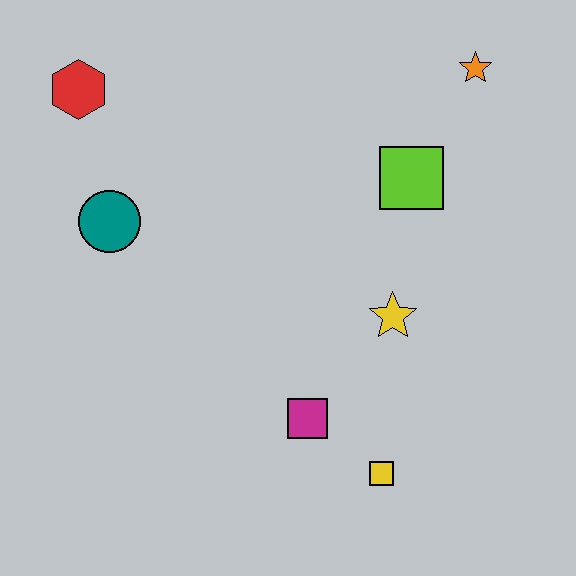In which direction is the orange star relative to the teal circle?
The orange star is to the right of the teal circle.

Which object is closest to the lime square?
The orange star is closest to the lime square.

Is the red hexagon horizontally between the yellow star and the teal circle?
No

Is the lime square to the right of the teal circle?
Yes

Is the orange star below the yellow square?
No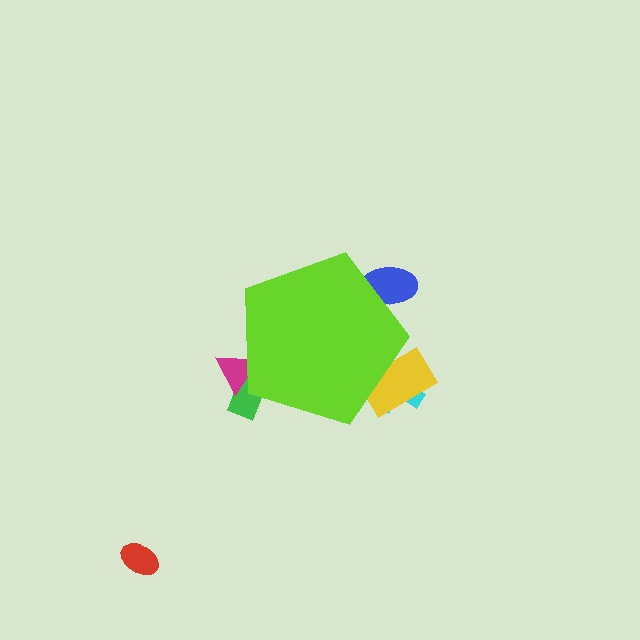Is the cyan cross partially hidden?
Yes, the cyan cross is partially hidden behind the lime pentagon.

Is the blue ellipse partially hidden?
Yes, the blue ellipse is partially hidden behind the lime pentagon.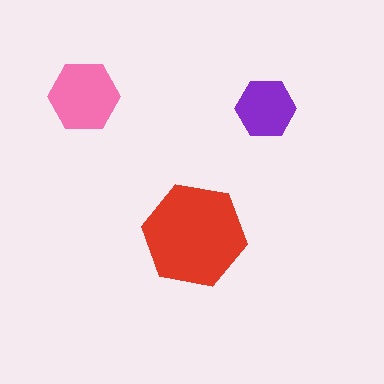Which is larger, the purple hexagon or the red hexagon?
The red one.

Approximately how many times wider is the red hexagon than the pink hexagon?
About 1.5 times wider.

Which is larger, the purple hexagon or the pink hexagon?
The pink one.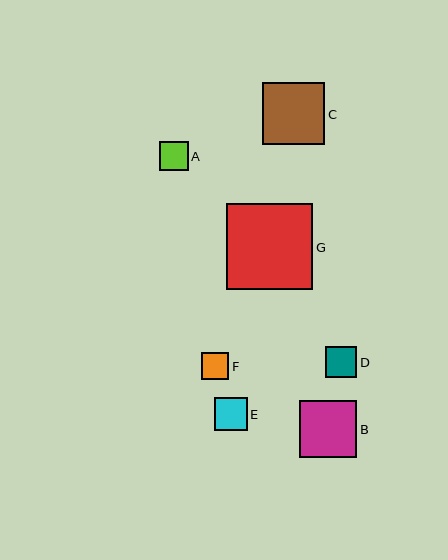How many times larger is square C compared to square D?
Square C is approximately 2.0 times the size of square D.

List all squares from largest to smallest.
From largest to smallest: G, C, B, E, D, A, F.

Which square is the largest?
Square G is the largest with a size of approximately 86 pixels.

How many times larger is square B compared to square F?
Square B is approximately 2.1 times the size of square F.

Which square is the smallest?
Square F is the smallest with a size of approximately 27 pixels.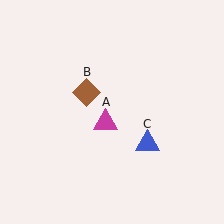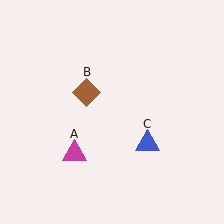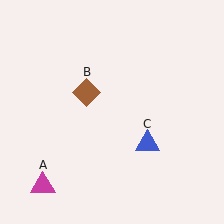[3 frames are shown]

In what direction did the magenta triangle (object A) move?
The magenta triangle (object A) moved down and to the left.